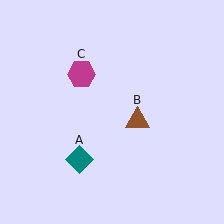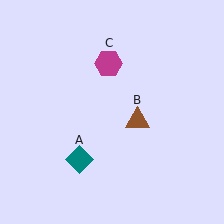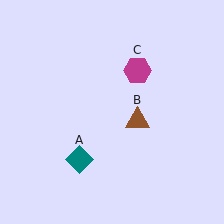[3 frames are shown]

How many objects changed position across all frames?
1 object changed position: magenta hexagon (object C).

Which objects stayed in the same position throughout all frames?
Teal diamond (object A) and brown triangle (object B) remained stationary.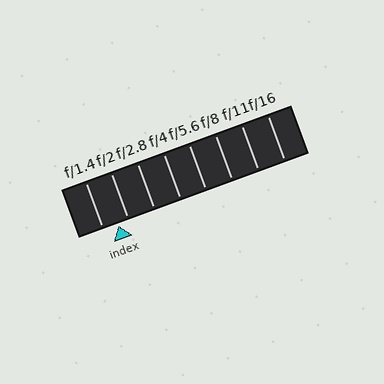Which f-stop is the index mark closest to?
The index mark is closest to f/2.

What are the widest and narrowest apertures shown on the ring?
The widest aperture shown is f/1.4 and the narrowest is f/16.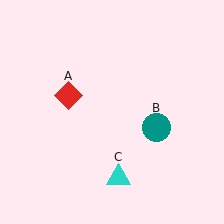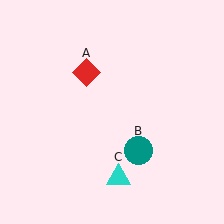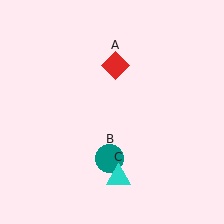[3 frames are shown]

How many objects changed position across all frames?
2 objects changed position: red diamond (object A), teal circle (object B).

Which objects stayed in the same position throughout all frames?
Cyan triangle (object C) remained stationary.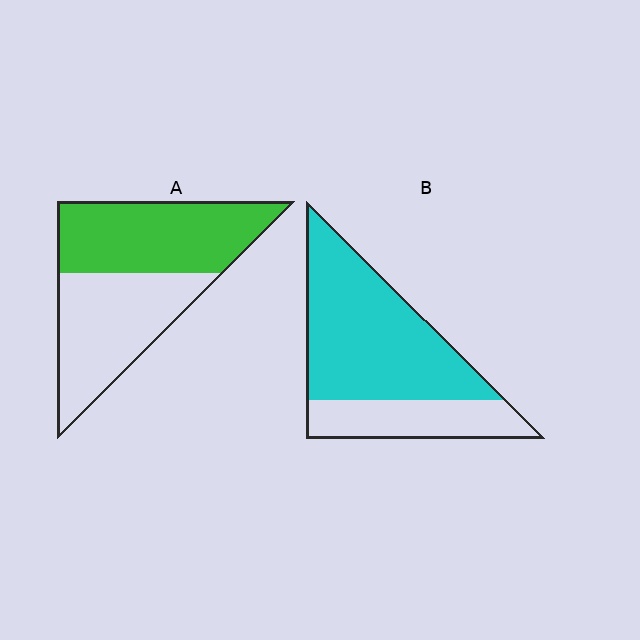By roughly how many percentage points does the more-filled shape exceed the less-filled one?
By roughly 20 percentage points (B over A).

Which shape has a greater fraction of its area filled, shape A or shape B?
Shape B.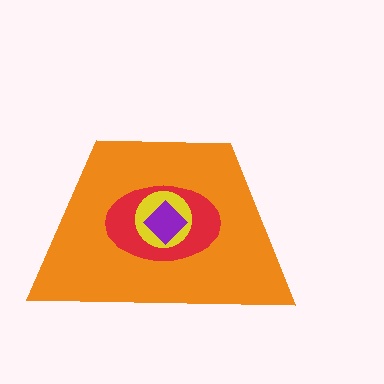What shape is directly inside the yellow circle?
The purple diamond.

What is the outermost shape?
The orange trapezoid.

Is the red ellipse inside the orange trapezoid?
Yes.